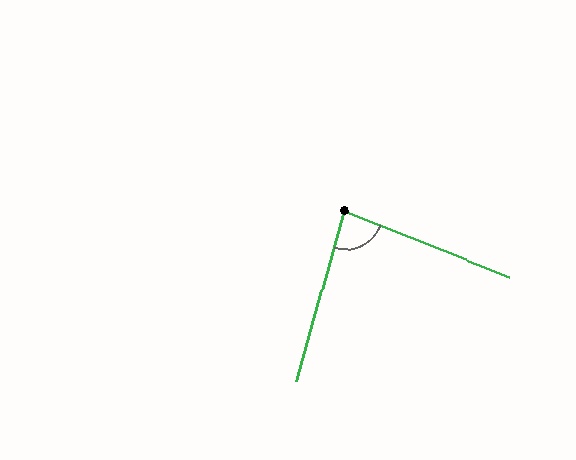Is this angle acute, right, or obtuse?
It is acute.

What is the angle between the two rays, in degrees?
Approximately 84 degrees.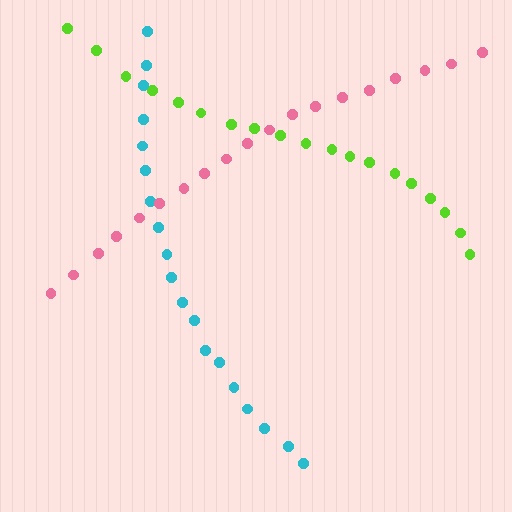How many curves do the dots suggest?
There are 3 distinct paths.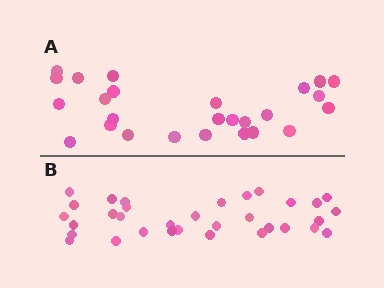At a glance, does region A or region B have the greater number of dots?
Region B (the bottom region) has more dots.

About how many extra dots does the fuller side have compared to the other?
Region B has roughly 8 or so more dots than region A.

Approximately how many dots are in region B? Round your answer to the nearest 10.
About 30 dots. (The exact count is 33, which rounds to 30.)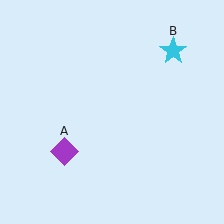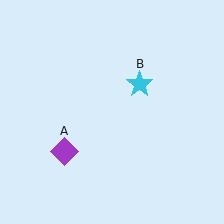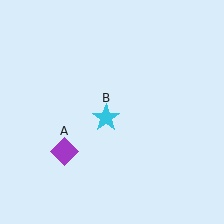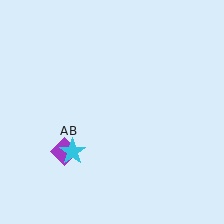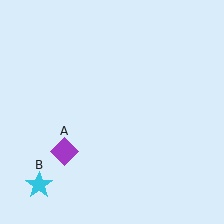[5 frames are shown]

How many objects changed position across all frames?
1 object changed position: cyan star (object B).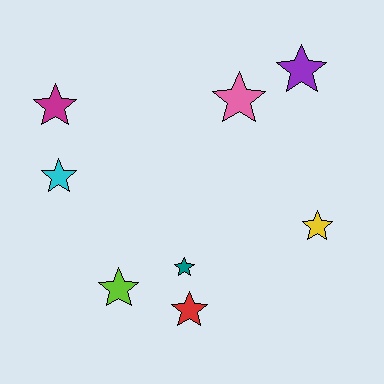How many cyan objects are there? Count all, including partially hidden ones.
There is 1 cyan object.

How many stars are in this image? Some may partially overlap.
There are 8 stars.